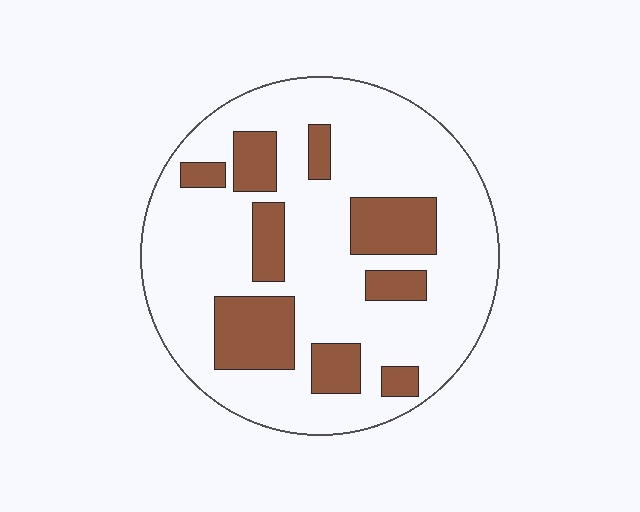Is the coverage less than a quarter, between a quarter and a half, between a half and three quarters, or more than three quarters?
Less than a quarter.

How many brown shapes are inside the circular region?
9.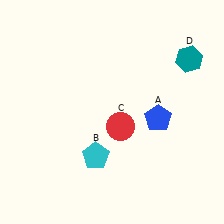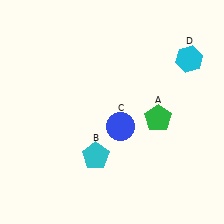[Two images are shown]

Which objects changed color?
A changed from blue to green. C changed from red to blue. D changed from teal to cyan.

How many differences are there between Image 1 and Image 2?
There are 3 differences between the two images.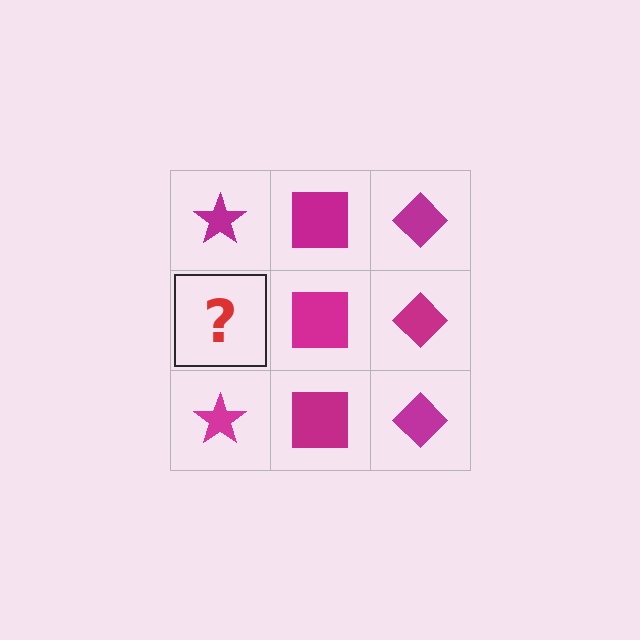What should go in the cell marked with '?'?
The missing cell should contain a magenta star.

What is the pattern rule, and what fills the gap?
The rule is that each column has a consistent shape. The gap should be filled with a magenta star.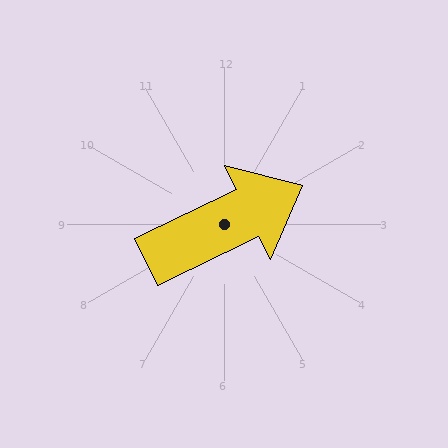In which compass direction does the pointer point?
Northeast.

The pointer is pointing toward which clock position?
Roughly 2 o'clock.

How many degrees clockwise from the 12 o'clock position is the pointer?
Approximately 64 degrees.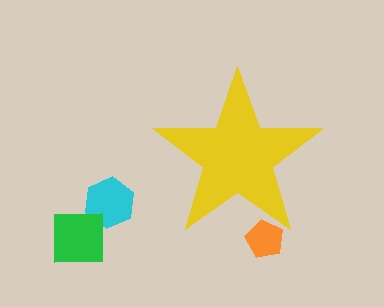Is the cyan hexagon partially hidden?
No, the cyan hexagon is fully visible.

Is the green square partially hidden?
No, the green square is fully visible.